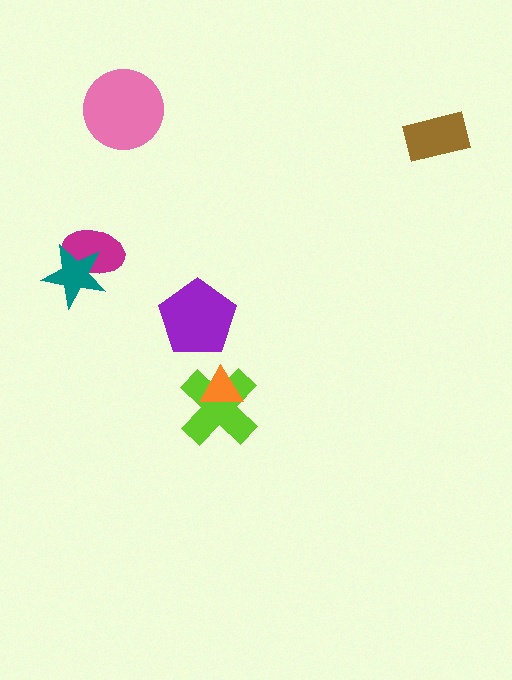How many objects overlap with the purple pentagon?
0 objects overlap with the purple pentagon.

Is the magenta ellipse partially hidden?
Yes, it is partially covered by another shape.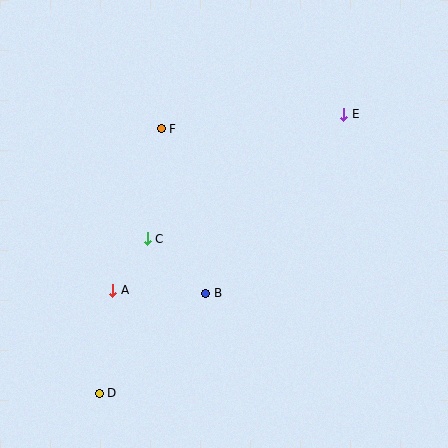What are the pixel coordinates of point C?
Point C is at (147, 239).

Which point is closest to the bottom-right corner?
Point B is closest to the bottom-right corner.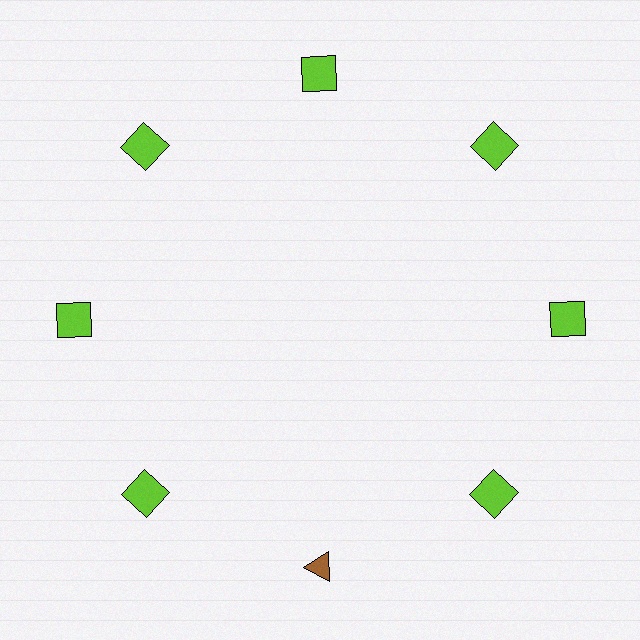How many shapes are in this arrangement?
There are 8 shapes arranged in a ring pattern.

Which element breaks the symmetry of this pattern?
The brown triangle at roughly the 6 o'clock position breaks the symmetry. All other shapes are lime squares.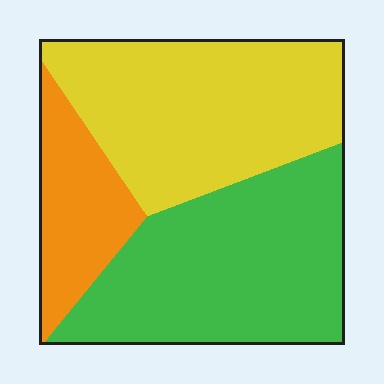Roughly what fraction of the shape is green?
Green covers roughly 40% of the shape.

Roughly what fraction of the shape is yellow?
Yellow takes up about two fifths (2/5) of the shape.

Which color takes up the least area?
Orange, at roughly 15%.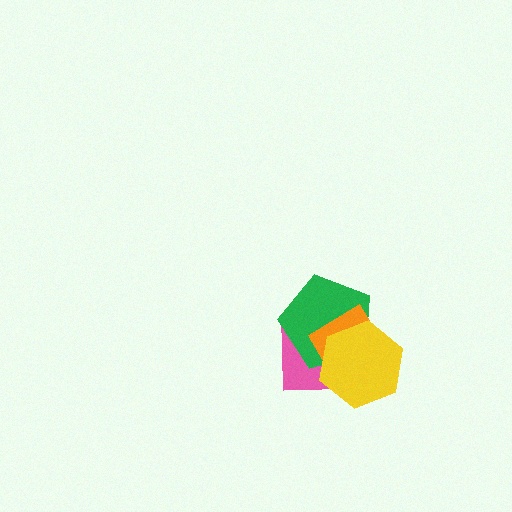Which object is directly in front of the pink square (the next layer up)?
The green pentagon is directly in front of the pink square.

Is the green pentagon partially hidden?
Yes, it is partially covered by another shape.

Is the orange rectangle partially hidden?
Yes, it is partially covered by another shape.